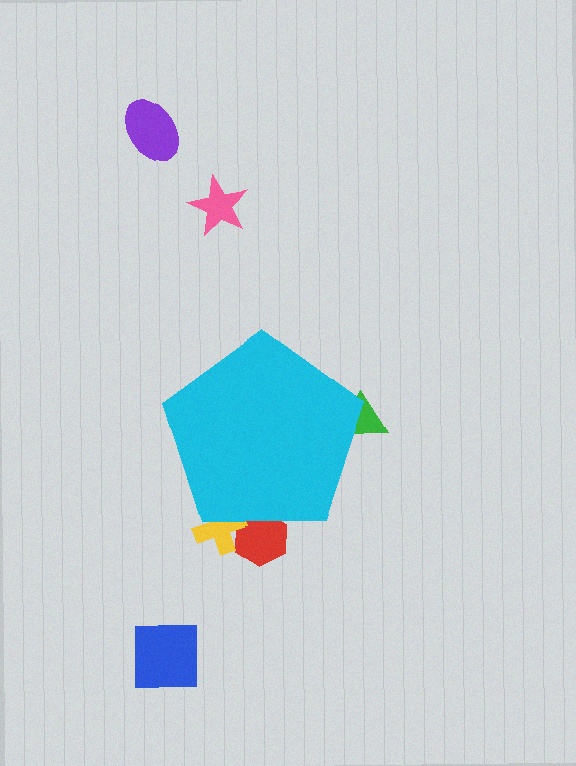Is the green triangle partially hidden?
Yes, the green triangle is partially hidden behind the cyan pentagon.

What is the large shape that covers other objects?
A cyan pentagon.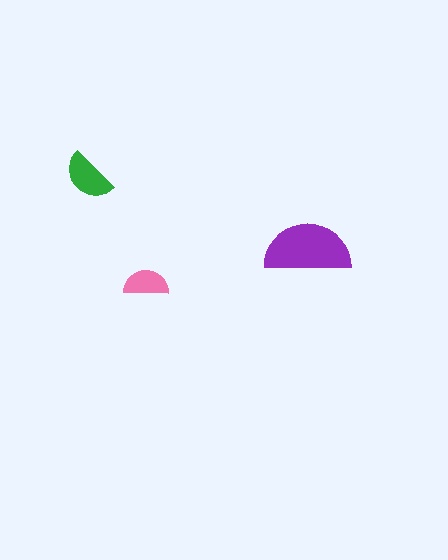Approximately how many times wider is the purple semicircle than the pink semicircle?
About 2 times wider.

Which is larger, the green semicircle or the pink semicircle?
The green one.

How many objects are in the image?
There are 3 objects in the image.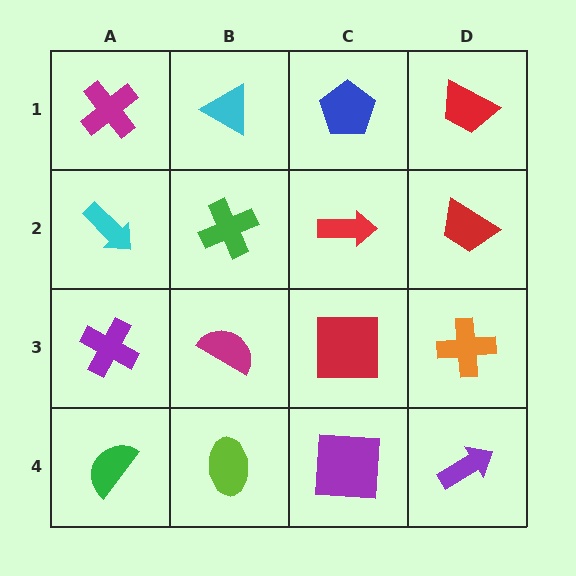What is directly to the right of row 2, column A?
A green cross.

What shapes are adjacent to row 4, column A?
A purple cross (row 3, column A), a lime ellipse (row 4, column B).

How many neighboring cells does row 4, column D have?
2.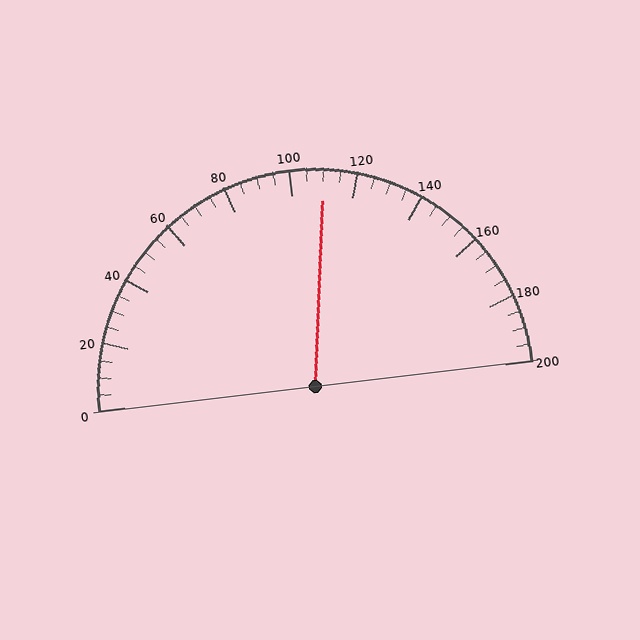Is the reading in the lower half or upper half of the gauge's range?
The reading is in the upper half of the range (0 to 200).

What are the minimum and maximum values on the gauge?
The gauge ranges from 0 to 200.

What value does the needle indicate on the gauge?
The needle indicates approximately 110.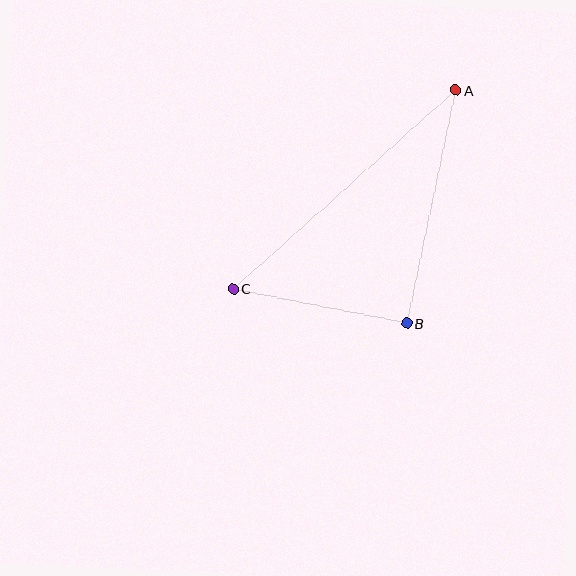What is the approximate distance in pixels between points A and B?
The distance between A and B is approximately 238 pixels.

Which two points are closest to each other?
Points B and C are closest to each other.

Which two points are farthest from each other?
Points A and C are farthest from each other.